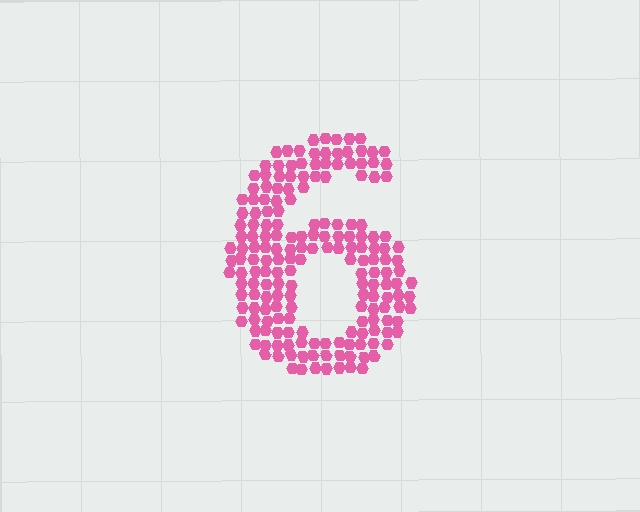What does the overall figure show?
The overall figure shows the digit 6.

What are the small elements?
The small elements are hexagons.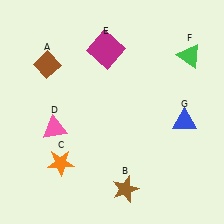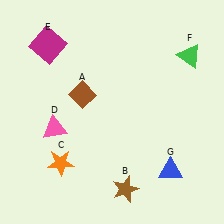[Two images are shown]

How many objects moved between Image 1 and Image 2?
3 objects moved between the two images.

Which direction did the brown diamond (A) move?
The brown diamond (A) moved right.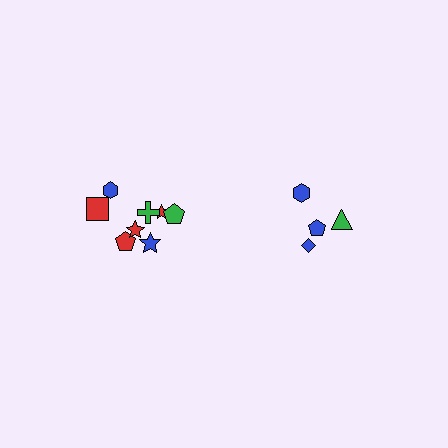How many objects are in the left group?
There are 8 objects.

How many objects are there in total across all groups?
There are 12 objects.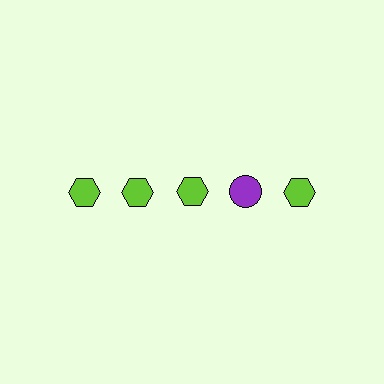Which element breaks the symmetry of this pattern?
The purple circle in the top row, second from right column breaks the symmetry. All other shapes are lime hexagons.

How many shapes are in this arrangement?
There are 5 shapes arranged in a grid pattern.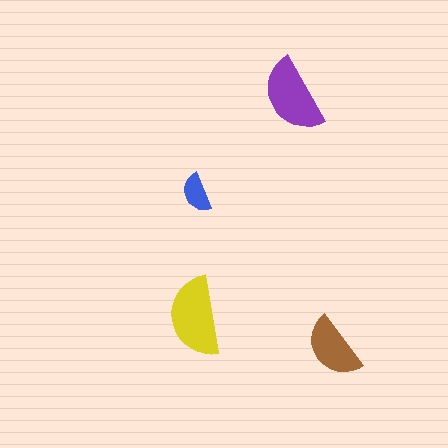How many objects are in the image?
There are 4 objects in the image.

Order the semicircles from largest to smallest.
the yellow one, the purple one, the brown one, the blue one.